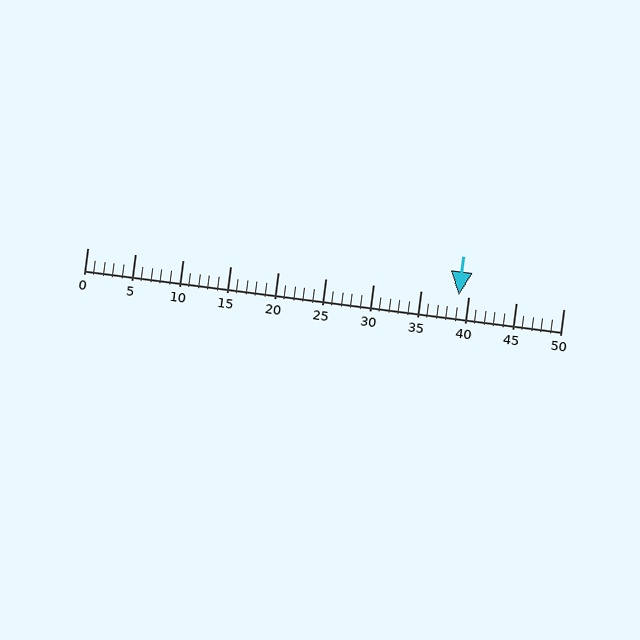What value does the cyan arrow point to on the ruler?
The cyan arrow points to approximately 39.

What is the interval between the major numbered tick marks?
The major tick marks are spaced 5 units apart.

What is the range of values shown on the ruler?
The ruler shows values from 0 to 50.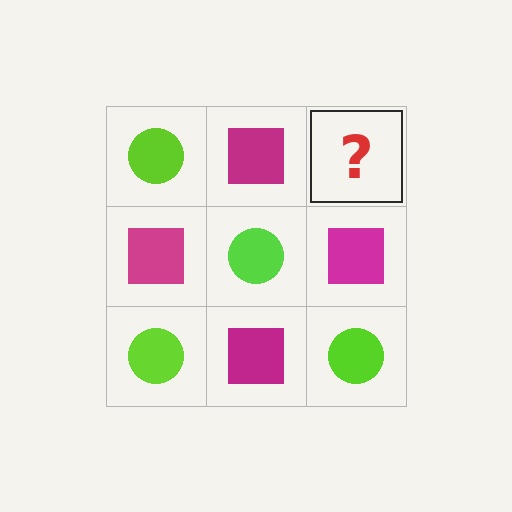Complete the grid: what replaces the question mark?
The question mark should be replaced with a lime circle.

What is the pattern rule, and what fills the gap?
The rule is that it alternates lime circle and magenta square in a checkerboard pattern. The gap should be filled with a lime circle.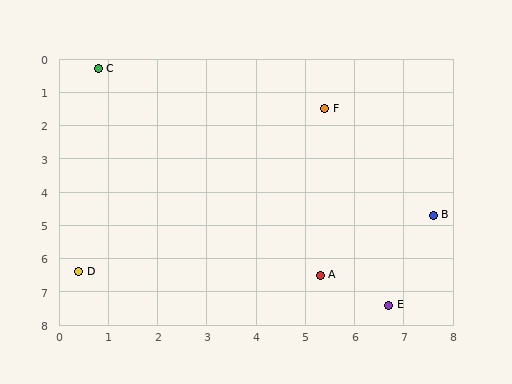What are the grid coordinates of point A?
Point A is at approximately (5.3, 6.5).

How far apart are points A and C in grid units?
Points A and C are about 7.7 grid units apart.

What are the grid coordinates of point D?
Point D is at approximately (0.4, 6.4).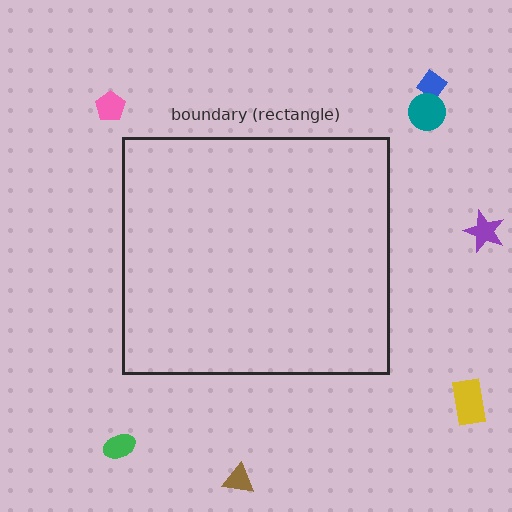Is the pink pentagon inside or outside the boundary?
Outside.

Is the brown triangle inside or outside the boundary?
Outside.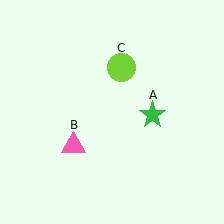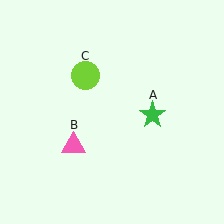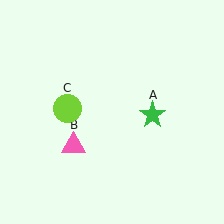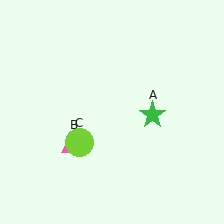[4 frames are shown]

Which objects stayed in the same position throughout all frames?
Green star (object A) and pink triangle (object B) remained stationary.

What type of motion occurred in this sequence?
The lime circle (object C) rotated counterclockwise around the center of the scene.